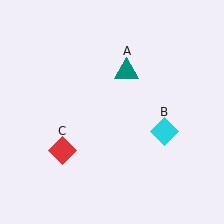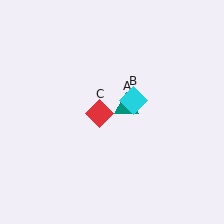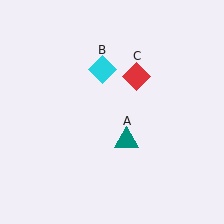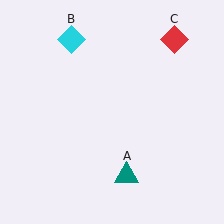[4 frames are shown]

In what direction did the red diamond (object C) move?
The red diamond (object C) moved up and to the right.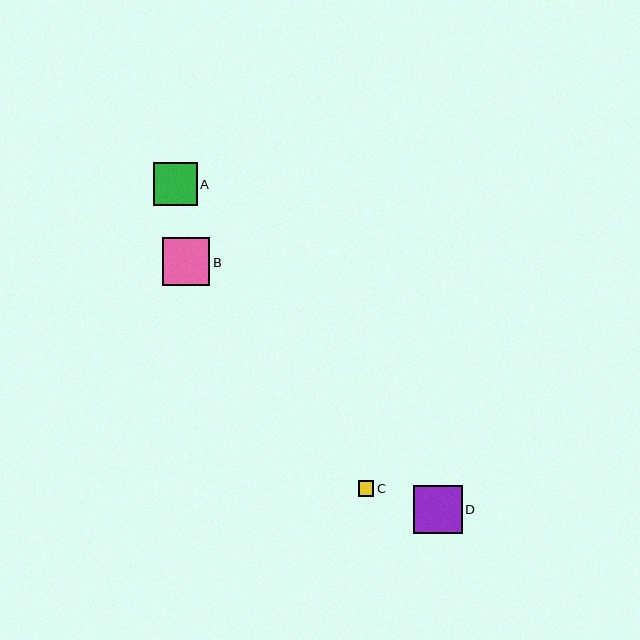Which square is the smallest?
Square C is the smallest with a size of approximately 15 pixels.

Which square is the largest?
Square D is the largest with a size of approximately 48 pixels.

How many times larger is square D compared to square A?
Square D is approximately 1.1 times the size of square A.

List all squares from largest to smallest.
From largest to smallest: D, B, A, C.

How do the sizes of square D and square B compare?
Square D and square B are approximately the same size.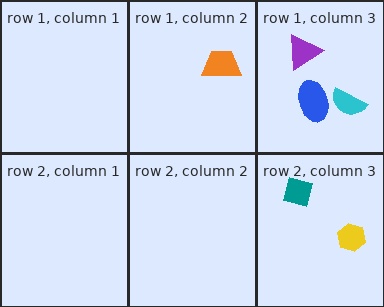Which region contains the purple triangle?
The row 1, column 3 region.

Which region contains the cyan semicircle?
The row 1, column 3 region.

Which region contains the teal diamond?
The row 2, column 3 region.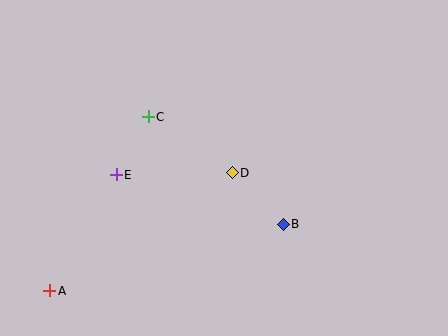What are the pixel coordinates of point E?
Point E is at (116, 175).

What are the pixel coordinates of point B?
Point B is at (283, 224).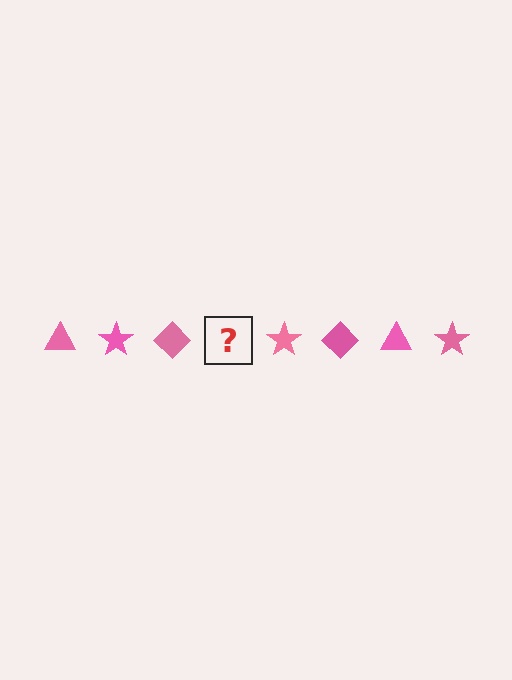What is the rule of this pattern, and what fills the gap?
The rule is that the pattern cycles through triangle, star, diamond shapes in pink. The gap should be filled with a pink triangle.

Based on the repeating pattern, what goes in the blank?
The blank should be a pink triangle.